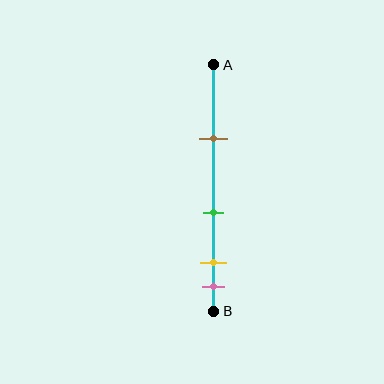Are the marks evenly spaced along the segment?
No, the marks are not evenly spaced.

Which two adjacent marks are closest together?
The yellow and pink marks are the closest adjacent pair.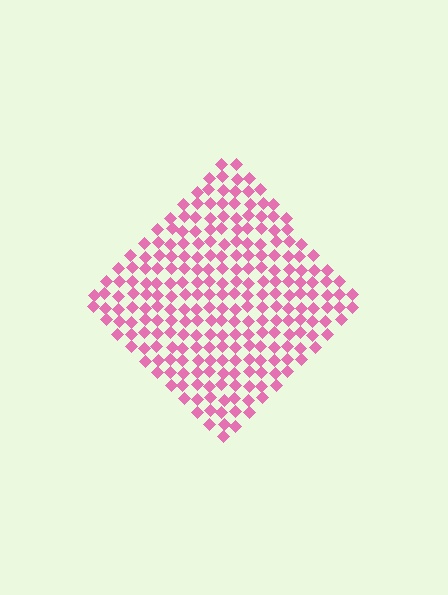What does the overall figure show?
The overall figure shows a diamond.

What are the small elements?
The small elements are diamonds.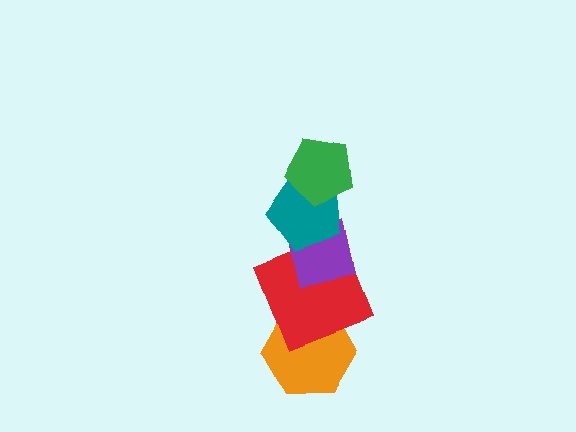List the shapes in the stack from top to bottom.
From top to bottom: the green pentagon, the teal pentagon, the purple square, the red square, the orange hexagon.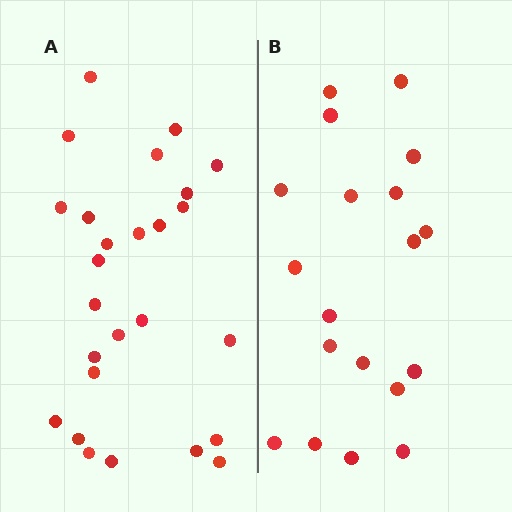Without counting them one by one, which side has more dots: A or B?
Region A (the left region) has more dots.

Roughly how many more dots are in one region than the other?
Region A has roughly 8 or so more dots than region B.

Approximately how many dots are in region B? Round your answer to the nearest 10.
About 20 dots. (The exact count is 19, which rounds to 20.)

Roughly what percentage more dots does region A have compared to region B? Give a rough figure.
About 35% more.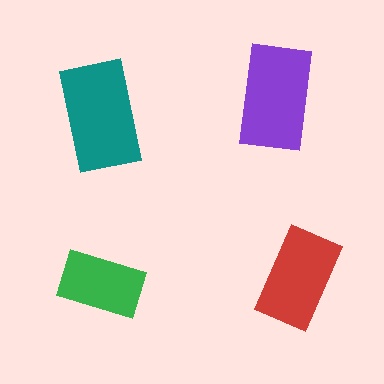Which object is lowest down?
The green rectangle is bottommost.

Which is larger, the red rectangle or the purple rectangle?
The purple one.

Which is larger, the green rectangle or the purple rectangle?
The purple one.